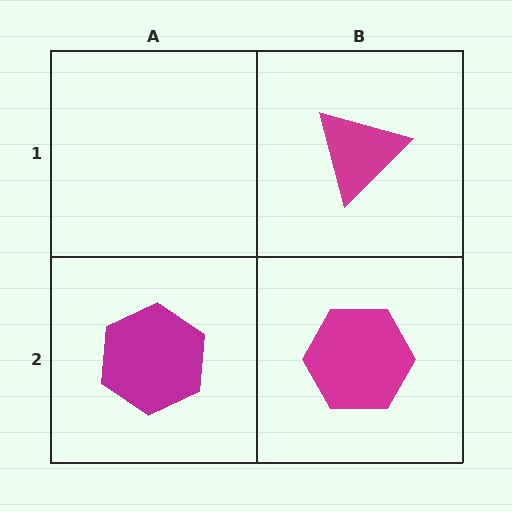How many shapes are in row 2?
2 shapes.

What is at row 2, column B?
A magenta hexagon.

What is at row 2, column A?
A magenta hexagon.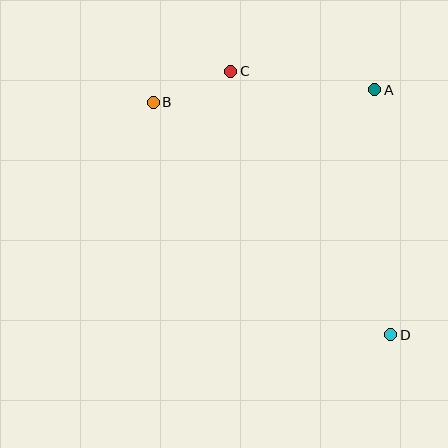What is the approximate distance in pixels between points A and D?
The distance between A and D is approximately 246 pixels.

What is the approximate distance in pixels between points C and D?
The distance between C and D is approximately 309 pixels.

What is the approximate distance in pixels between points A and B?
The distance between A and B is approximately 222 pixels.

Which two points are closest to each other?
Points B and C are closest to each other.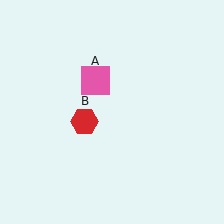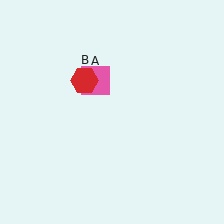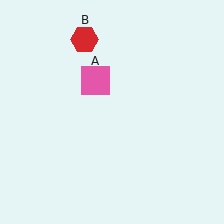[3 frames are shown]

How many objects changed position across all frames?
1 object changed position: red hexagon (object B).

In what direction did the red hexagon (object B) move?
The red hexagon (object B) moved up.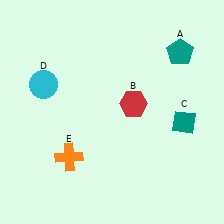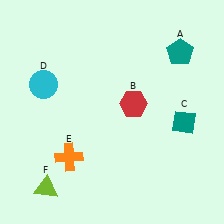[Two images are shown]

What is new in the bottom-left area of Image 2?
A lime triangle (F) was added in the bottom-left area of Image 2.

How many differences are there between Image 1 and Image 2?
There is 1 difference between the two images.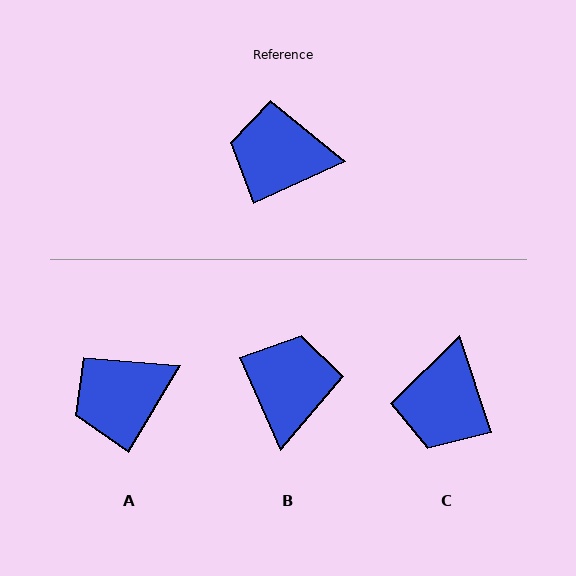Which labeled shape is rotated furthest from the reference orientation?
B, about 91 degrees away.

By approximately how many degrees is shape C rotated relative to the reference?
Approximately 83 degrees counter-clockwise.